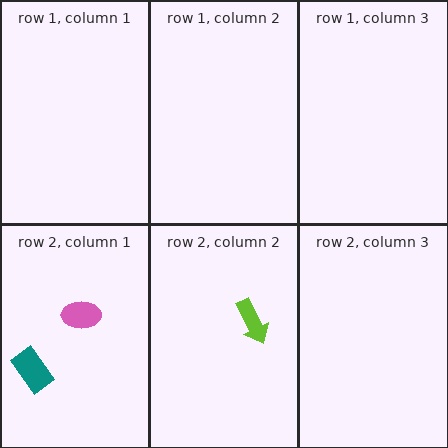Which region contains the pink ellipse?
The row 2, column 1 region.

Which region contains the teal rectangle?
The row 2, column 1 region.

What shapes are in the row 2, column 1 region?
The pink ellipse, the teal rectangle.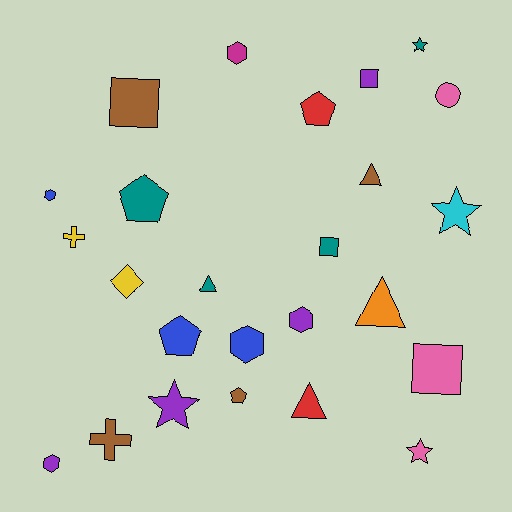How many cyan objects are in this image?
There is 1 cyan object.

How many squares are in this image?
There are 4 squares.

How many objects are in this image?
There are 25 objects.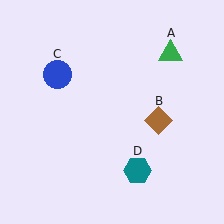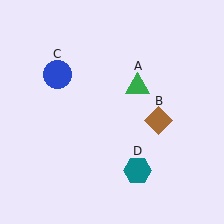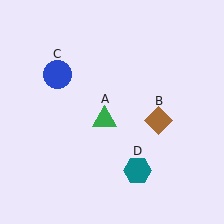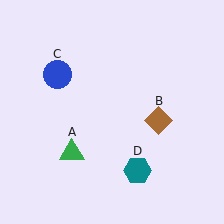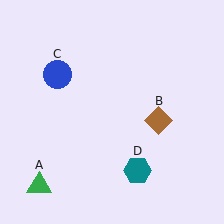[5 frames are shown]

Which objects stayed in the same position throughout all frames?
Brown diamond (object B) and blue circle (object C) and teal hexagon (object D) remained stationary.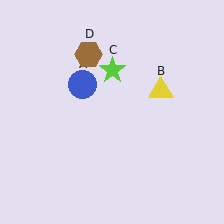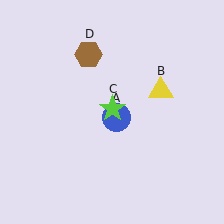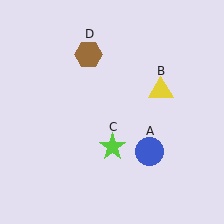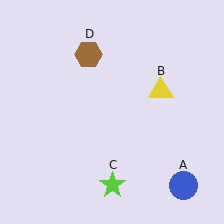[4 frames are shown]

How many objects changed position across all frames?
2 objects changed position: blue circle (object A), lime star (object C).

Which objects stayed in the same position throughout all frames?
Yellow triangle (object B) and brown hexagon (object D) remained stationary.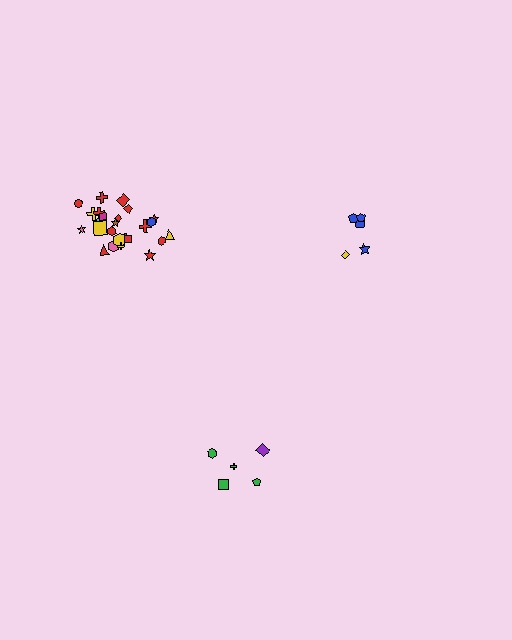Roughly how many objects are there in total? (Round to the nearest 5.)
Roughly 35 objects in total.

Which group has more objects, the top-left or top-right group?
The top-left group.